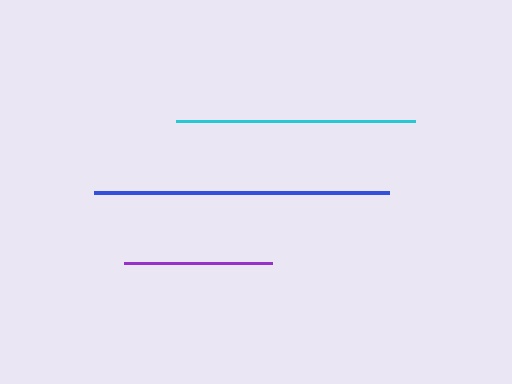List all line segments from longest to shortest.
From longest to shortest: blue, cyan, purple.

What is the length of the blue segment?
The blue segment is approximately 295 pixels long.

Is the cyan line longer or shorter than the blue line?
The blue line is longer than the cyan line.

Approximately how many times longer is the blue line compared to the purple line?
The blue line is approximately 2.0 times the length of the purple line.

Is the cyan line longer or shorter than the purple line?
The cyan line is longer than the purple line.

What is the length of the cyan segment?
The cyan segment is approximately 239 pixels long.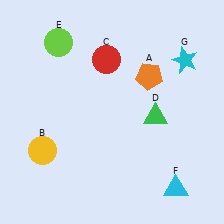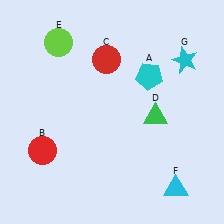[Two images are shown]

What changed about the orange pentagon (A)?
In Image 1, A is orange. In Image 2, it changed to cyan.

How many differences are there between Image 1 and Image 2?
There are 2 differences between the two images.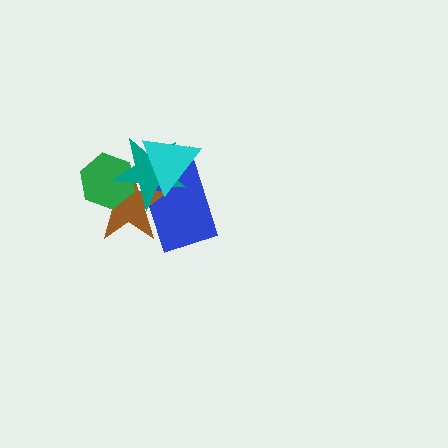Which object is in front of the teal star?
The cyan triangle is in front of the teal star.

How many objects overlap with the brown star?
4 objects overlap with the brown star.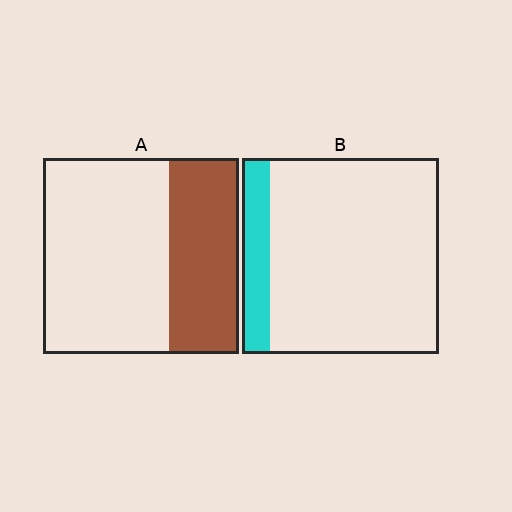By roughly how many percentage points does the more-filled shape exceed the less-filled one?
By roughly 20 percentage points (A over B).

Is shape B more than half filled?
No.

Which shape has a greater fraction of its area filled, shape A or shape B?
Shape A.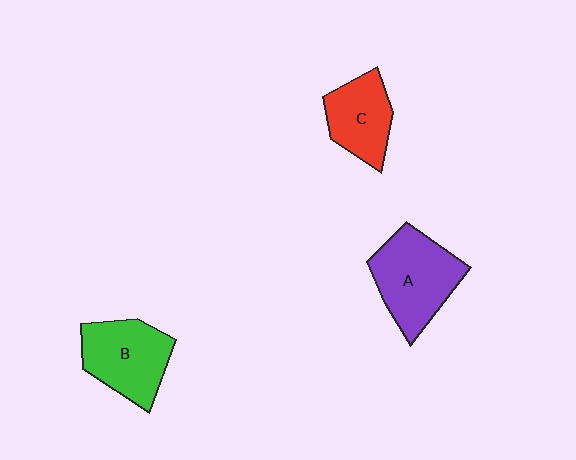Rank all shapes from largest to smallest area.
From largest to smallest: A (purple), B (green), C (red).